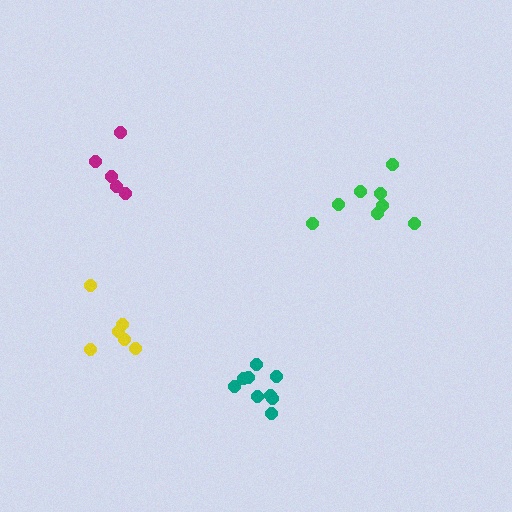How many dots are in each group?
Group 1: 9 dots, Group 2: 6 dots, Group 3: 8 dots, Group 4: 5 dots (28 total).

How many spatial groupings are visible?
There are 4 spatial groupings.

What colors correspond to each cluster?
The clusters are colored: teal, yellow, green, magenta.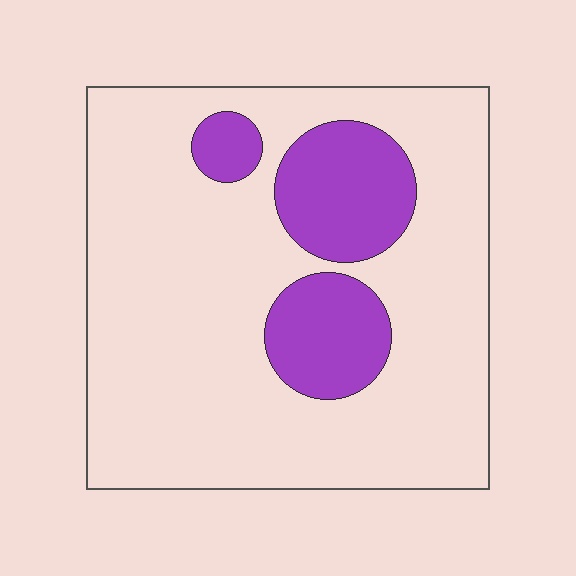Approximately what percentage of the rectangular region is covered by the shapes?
Approximately 20%.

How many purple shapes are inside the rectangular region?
3.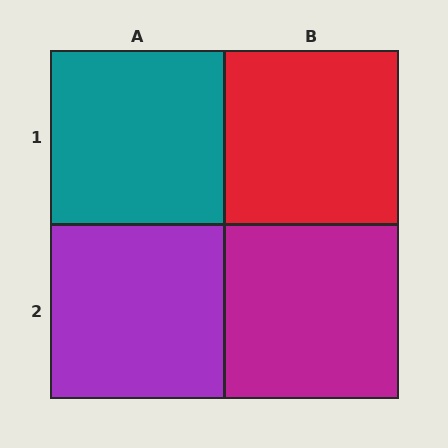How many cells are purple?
1 cell is purple.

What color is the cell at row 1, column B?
Red.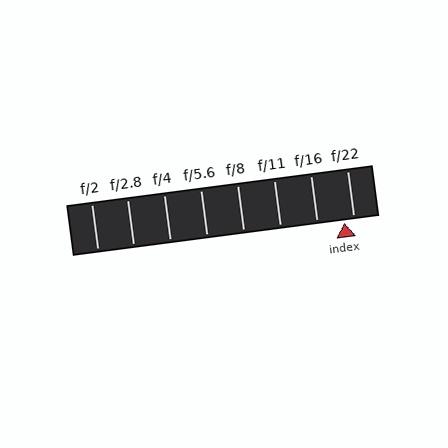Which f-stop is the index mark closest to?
The index mark is closest to f/22.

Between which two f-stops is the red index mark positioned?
The index mark is between f/16 and f/22.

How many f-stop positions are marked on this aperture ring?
There are 8 f-stop positions marked.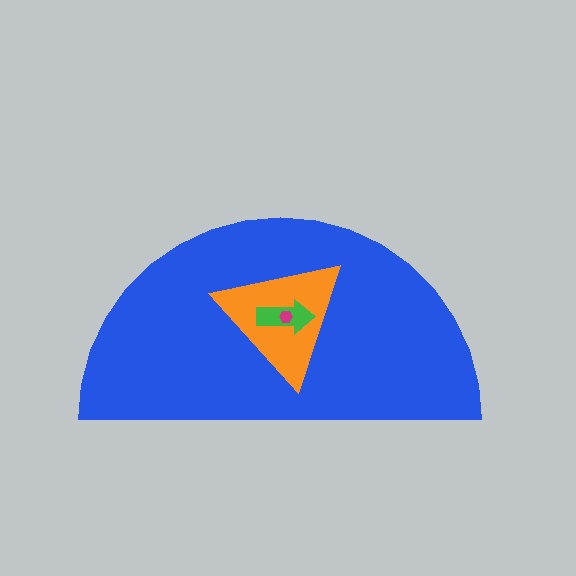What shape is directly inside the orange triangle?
The green arrow.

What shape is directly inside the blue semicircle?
The orange triangle.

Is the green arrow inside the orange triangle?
Yes.